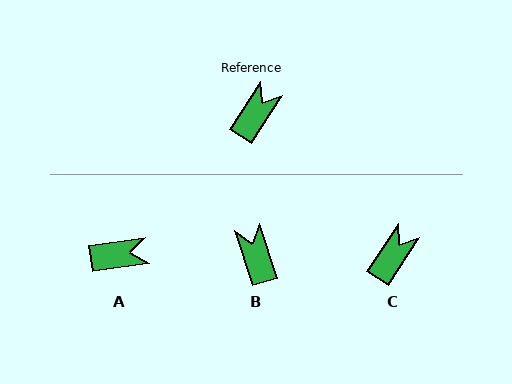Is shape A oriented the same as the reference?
No, it is off by about 49 degrees.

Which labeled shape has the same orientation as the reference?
C.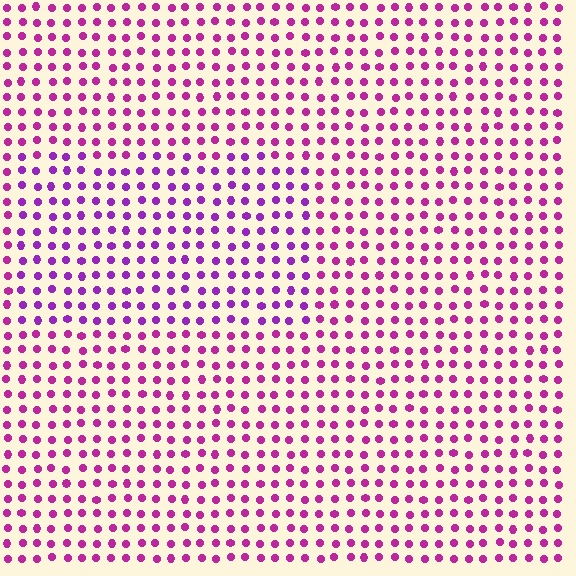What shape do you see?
I see a rectangle.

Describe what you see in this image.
The image is filled with small magenta elements in a uniform arrangement. A rectangle-shaped region is visible where the elements are tinted to a slightly different hue, forming a subtle color boundary.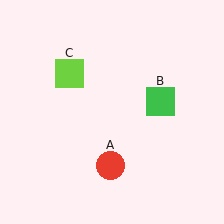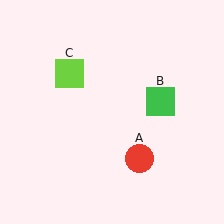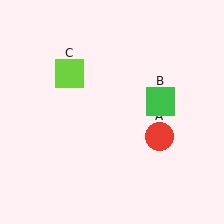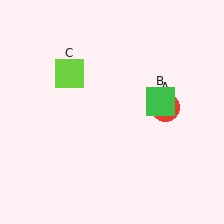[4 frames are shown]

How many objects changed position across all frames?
1 object changed position: red circle (object A).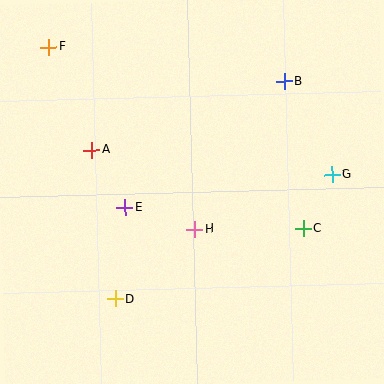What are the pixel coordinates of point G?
Point G is at (332, 175).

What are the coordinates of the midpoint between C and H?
The midpoint between C and H is at (249, 229).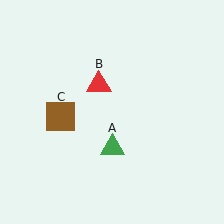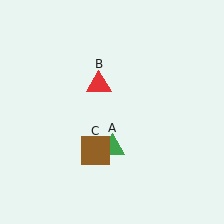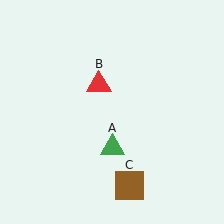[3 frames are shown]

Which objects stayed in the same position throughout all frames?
Green triangle (object A) and red triangle (object B) remained stationary.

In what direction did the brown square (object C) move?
The brown square (object C) moved down and to the right.